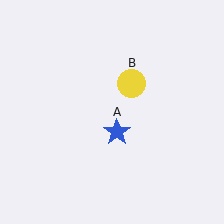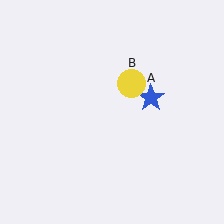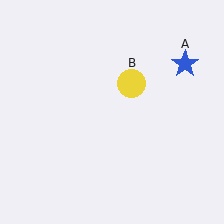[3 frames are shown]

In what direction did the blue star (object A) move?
The blue star (object A) moved up and to the right.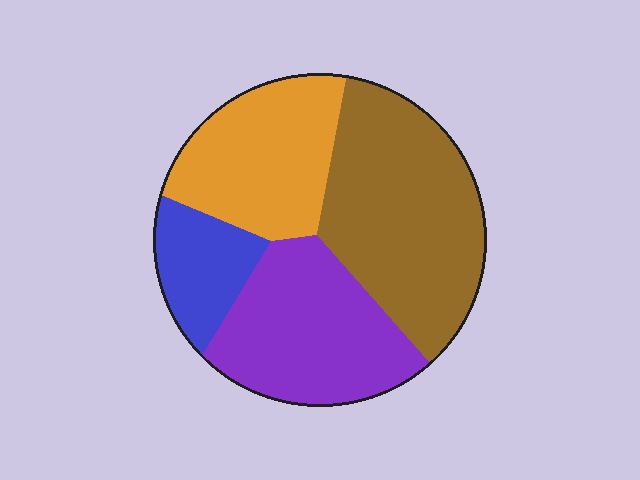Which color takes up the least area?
Blue, at roughly 10%.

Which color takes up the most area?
Brown, at roughly 35%.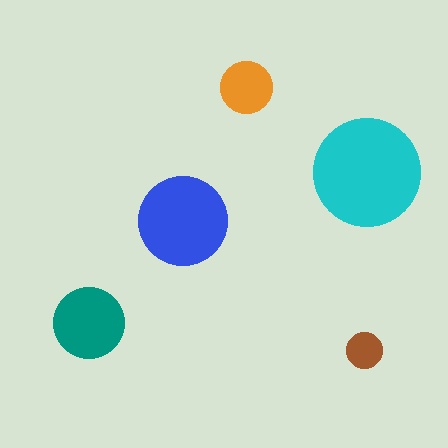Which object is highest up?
The orange circle is topmost.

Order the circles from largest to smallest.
the cyan one, the blue one, the teal one, the orange one, the brown one.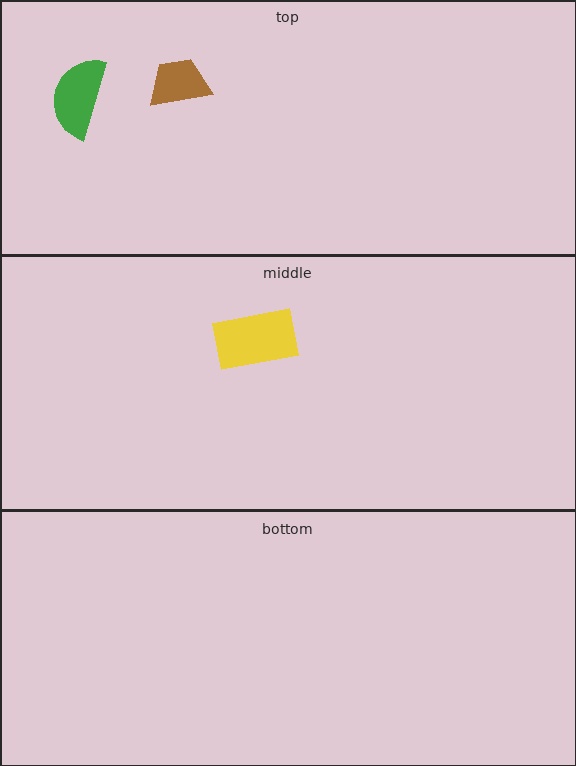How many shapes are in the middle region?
1.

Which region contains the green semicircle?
The top region.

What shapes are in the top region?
The green semicircle, the brown trapezoid.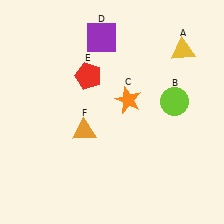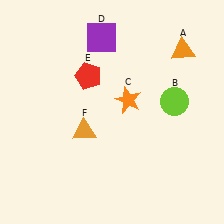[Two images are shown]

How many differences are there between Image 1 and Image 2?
There is 1 difference between the two images.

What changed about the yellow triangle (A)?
In Image 1, A is yellow. In Image 2, it changed to orange.